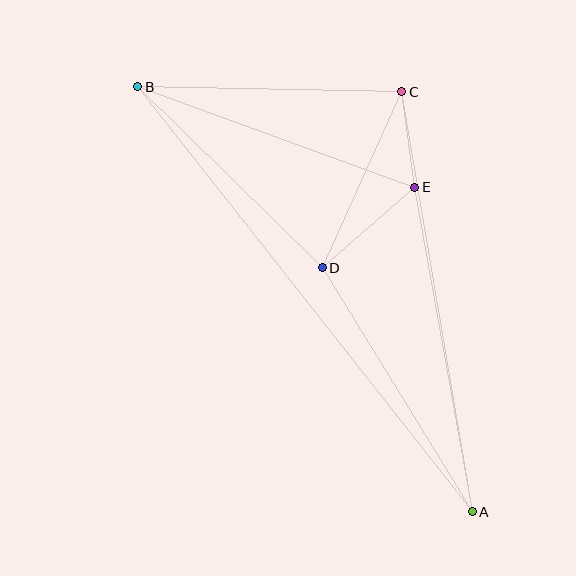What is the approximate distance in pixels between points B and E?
The distance between B and E is approximately 295 pixels.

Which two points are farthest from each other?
Points A and B are farthest from each other.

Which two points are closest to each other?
Points C and E are closest to each other.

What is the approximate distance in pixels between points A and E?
The distance between A and E is approximately 330 pixels.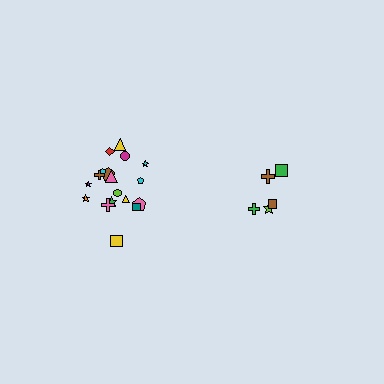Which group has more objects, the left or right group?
The left group.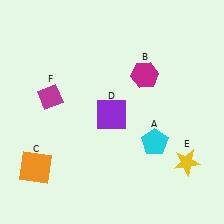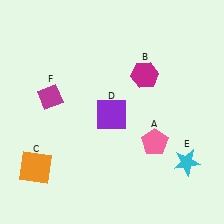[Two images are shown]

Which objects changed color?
A changed from cyan to pink. E changed from yellow to cyan.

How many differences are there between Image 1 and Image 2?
There are 2 differences between the two images.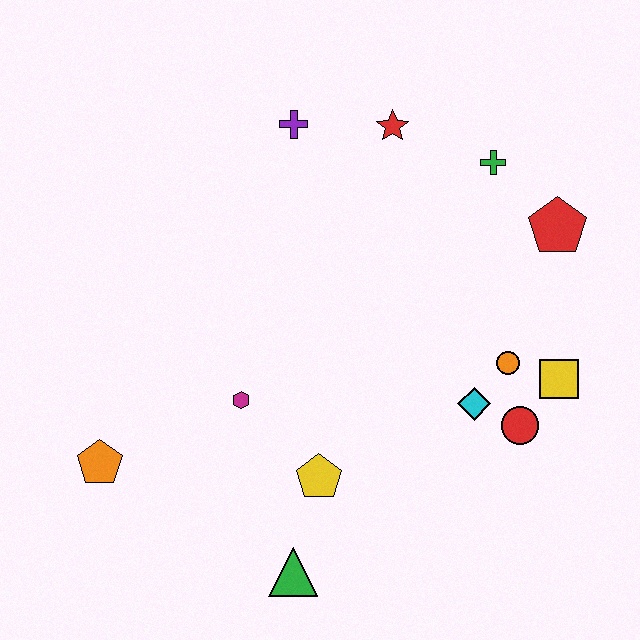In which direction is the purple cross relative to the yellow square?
The purple cross is to the left of the yellow square.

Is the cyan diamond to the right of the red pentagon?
No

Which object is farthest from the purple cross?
The green triangle is farthest from the purple cross.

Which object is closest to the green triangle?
The yellow pentagon is closest to the green triangle.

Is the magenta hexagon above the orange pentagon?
Yes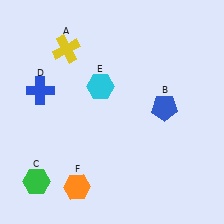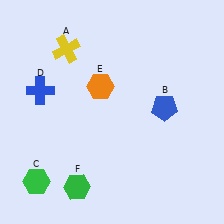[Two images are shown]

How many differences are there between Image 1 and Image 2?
There are 2 differences between the two images.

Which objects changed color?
E changed from cyan to orange. F changed from orange to green.